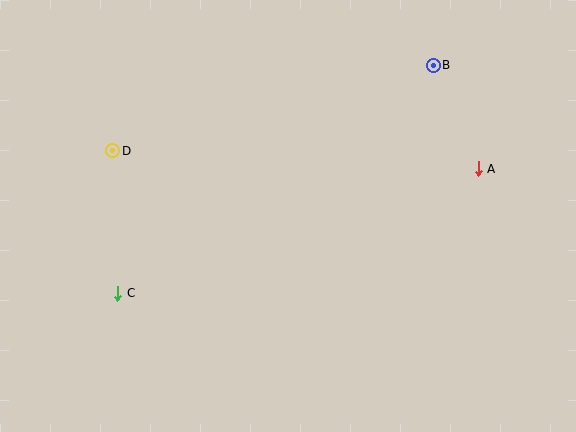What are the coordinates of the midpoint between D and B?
The midpoint between D and B is at (273, 108).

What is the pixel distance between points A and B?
The distance between A and B is 113 pixels.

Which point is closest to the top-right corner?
Point B is closest to the top-right corner.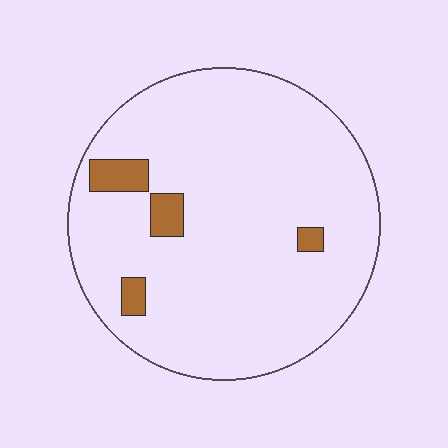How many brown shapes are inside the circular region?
4.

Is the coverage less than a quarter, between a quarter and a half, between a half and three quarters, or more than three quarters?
Less than a quarter.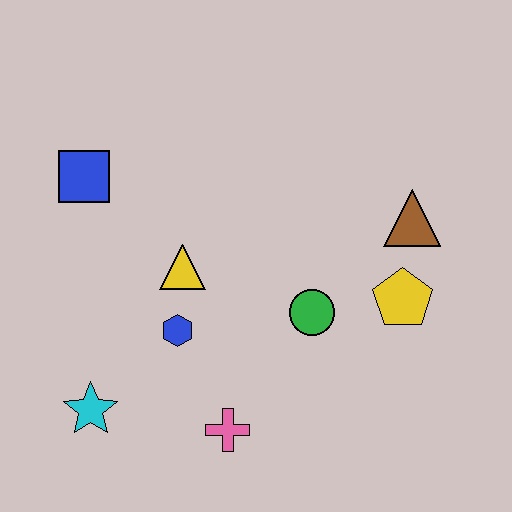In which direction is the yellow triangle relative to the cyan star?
The yellow triangle is above the cyan star.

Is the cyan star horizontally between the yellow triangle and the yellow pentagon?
No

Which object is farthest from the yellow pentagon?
The blue square is farthest from the yellow pentagon.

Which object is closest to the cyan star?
The blue hexagon is closest to the cyan star.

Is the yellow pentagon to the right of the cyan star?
Yes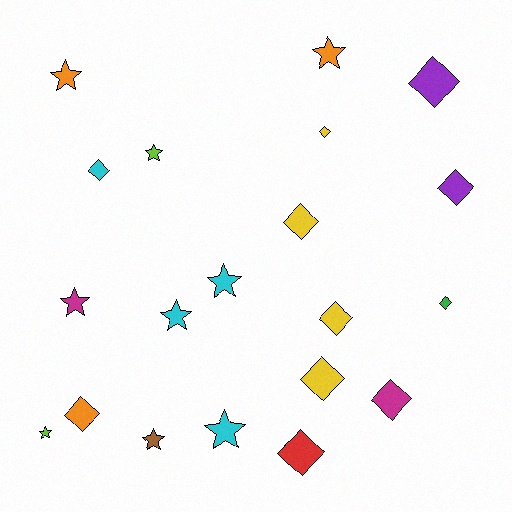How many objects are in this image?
There are 20 objects.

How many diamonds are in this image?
There are 11 diamonds.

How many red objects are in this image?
There is 1 red object.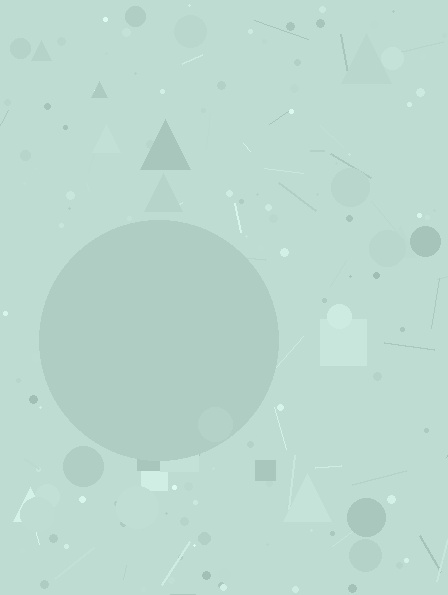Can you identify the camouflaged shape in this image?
The camouflaged shape is a circle.